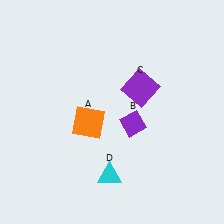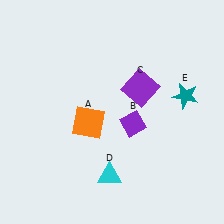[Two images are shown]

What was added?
A teal star (E) was added in Image 2.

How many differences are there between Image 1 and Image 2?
There is 1 difference between the two images.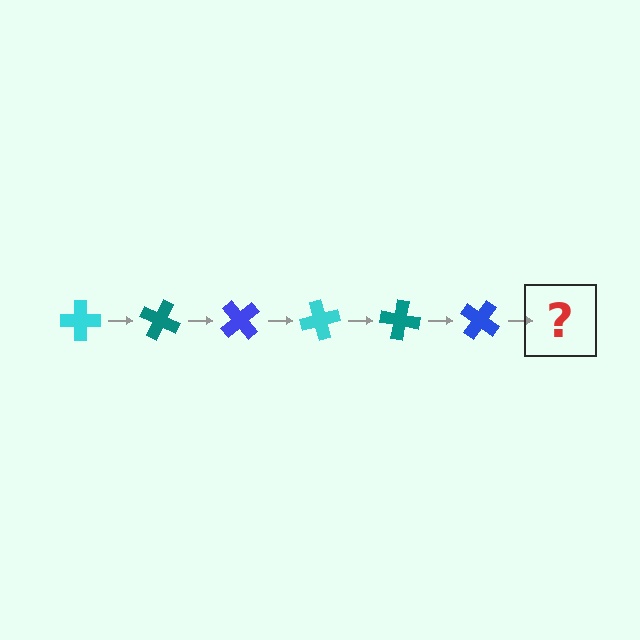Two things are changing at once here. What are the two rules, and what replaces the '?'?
The two rules are that it rotates 25 degrees each step and the color cycles through cyan, teal, and blue. The '?' should be a cyan cross, rotated 150 degrees from the start.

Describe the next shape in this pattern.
It should be a cyan cross, rotated 150 degrees from the start.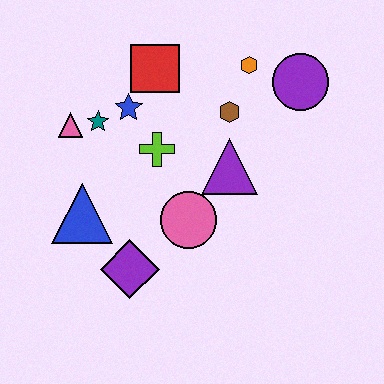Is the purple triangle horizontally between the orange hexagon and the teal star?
Yes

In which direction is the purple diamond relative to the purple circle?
The purple diamond is below the purple circle.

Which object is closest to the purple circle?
The orange hexagon is closest to the purple circle.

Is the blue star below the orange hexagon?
Yes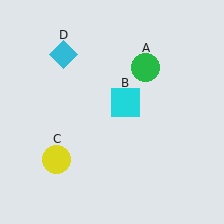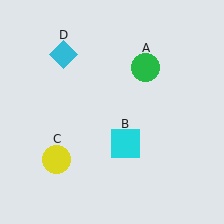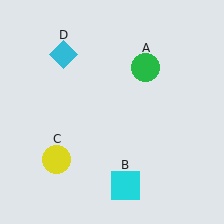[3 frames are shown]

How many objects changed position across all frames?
1 object changed position: cyan square (object B).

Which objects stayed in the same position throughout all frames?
Green circle (object A) and yellow circle (object C) and cyan diamond (object D) remained stationary.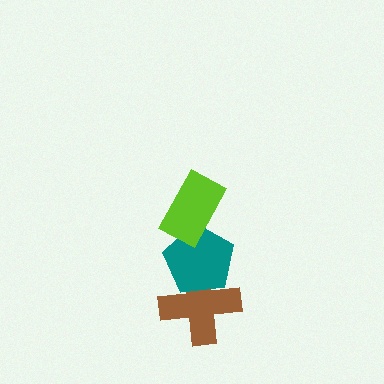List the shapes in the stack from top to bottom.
From top to bottom: the lime rectangle, the teal pentagon, the brown cross.